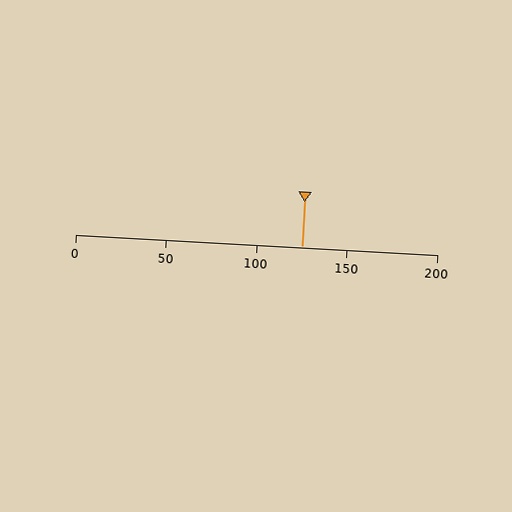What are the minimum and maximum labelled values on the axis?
The axis runs from 0 to 200.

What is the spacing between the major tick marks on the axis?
The major ticks are spaced 50 apart.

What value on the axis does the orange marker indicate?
The marker indicates approximately 125.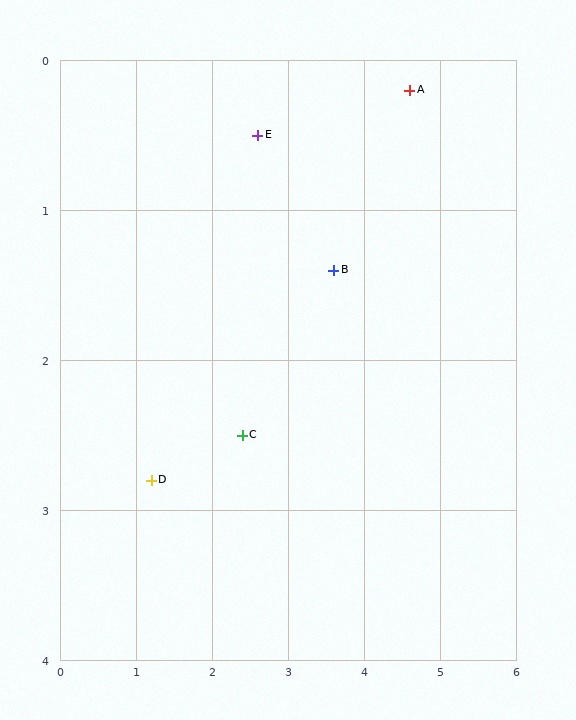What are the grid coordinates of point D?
Point D is at approximately (1.2, 2.8).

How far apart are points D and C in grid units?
Points D and C are about 1.2 grid units apart.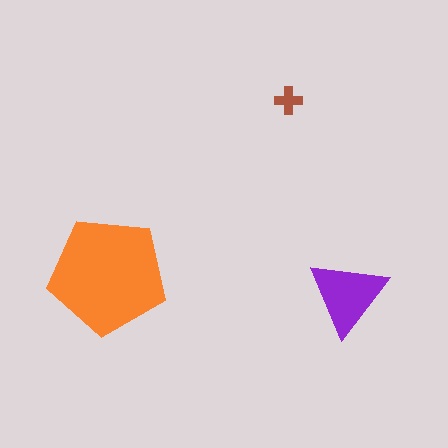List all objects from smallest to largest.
The brown cross, the purple triangle, the orange pentagon.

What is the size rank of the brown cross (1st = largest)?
3rd.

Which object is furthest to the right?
The purple triangle is rightmost.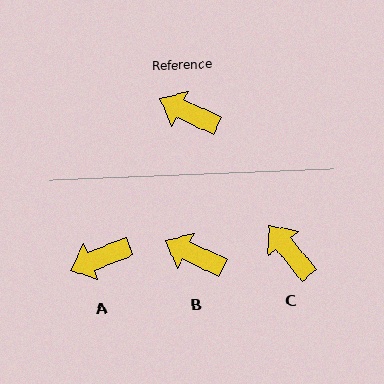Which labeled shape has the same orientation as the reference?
B.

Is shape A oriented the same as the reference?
No, it is off by about 48 degrees.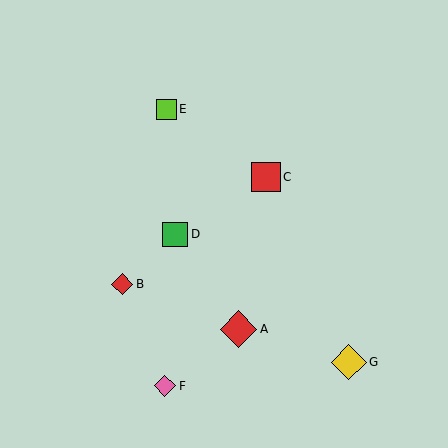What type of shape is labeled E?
Shape E is a lime square.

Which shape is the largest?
The red diamond (labeled A) is the largest.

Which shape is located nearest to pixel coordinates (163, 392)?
The pink diamond (labeled F) at (165, 386) is nearest to that location.